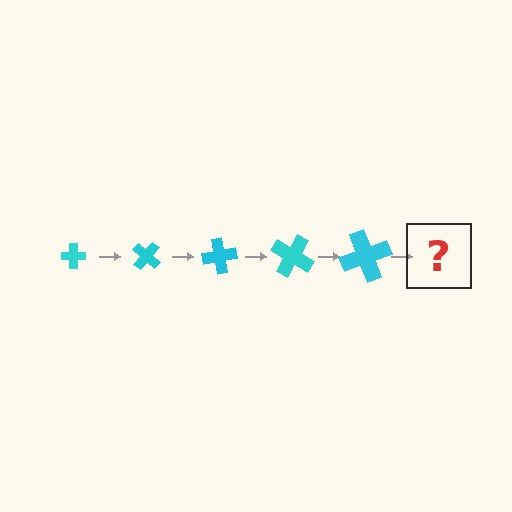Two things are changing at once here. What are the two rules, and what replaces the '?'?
The two rules are that the cross grows larger each step and it rotates 40 degrees each step. The '?' should be a cross, larger than the previous one and rotated 200 degrees from the start.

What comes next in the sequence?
The next element should be a cross, larger than the previous one and rotated 200 degrees from the start.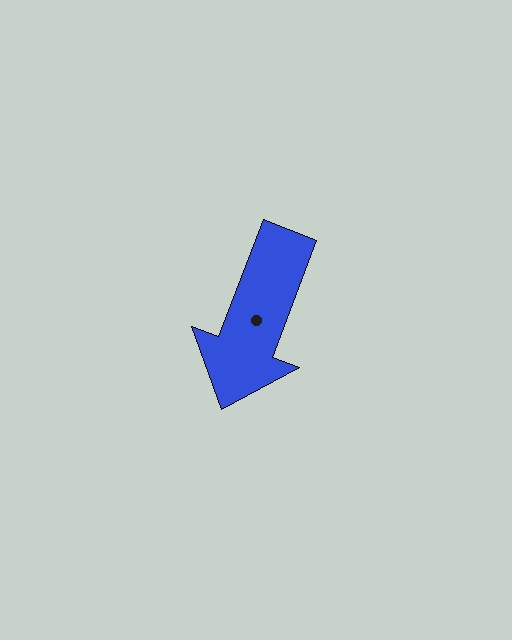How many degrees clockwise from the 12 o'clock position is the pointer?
Approximately 201 degrees.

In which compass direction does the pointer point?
South.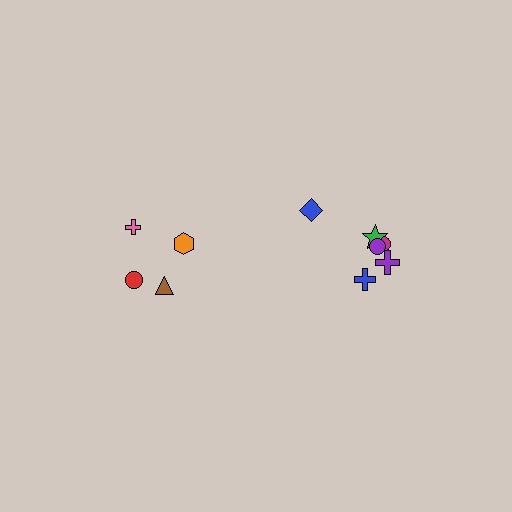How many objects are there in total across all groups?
There are 10 objects.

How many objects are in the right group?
There are 6 objects.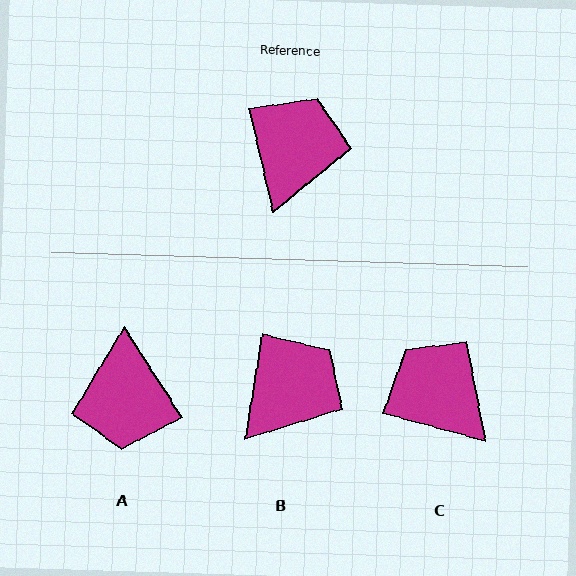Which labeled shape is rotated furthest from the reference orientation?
A, about 160 degrees away.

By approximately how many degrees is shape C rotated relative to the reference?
Approximately 62 degrees counter-clockwise.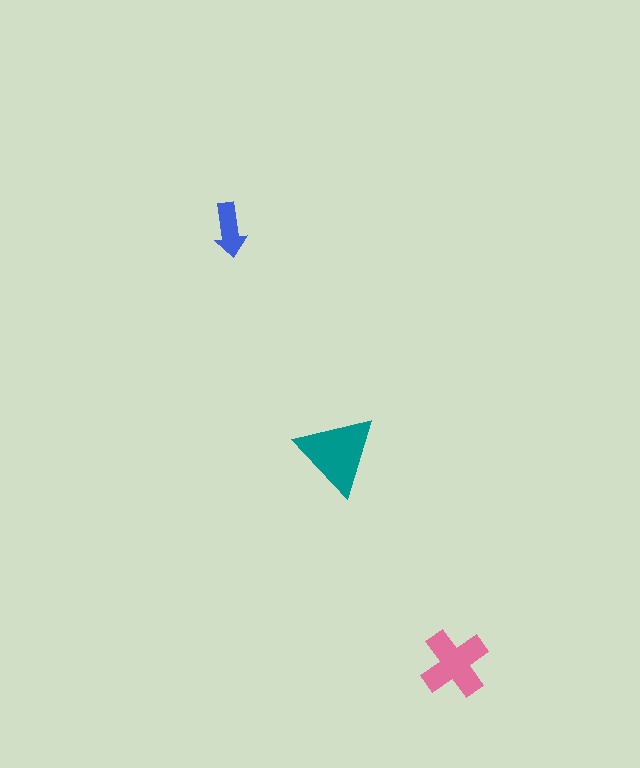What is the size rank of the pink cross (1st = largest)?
2nd.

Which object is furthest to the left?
The blue arrow is leftmost.